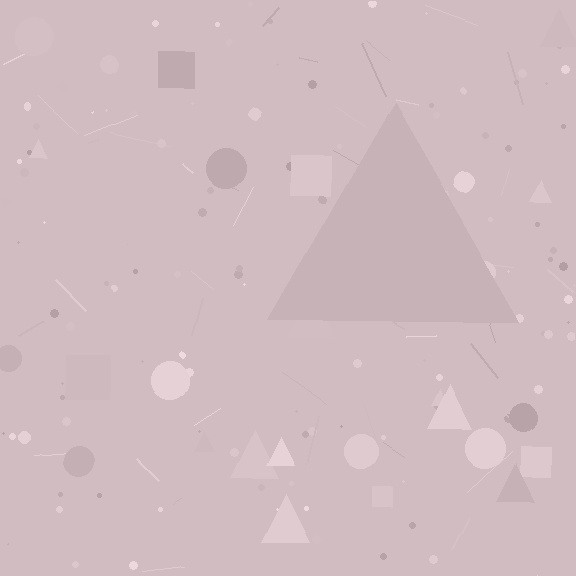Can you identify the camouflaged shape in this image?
The camouflaged shape is a triangle.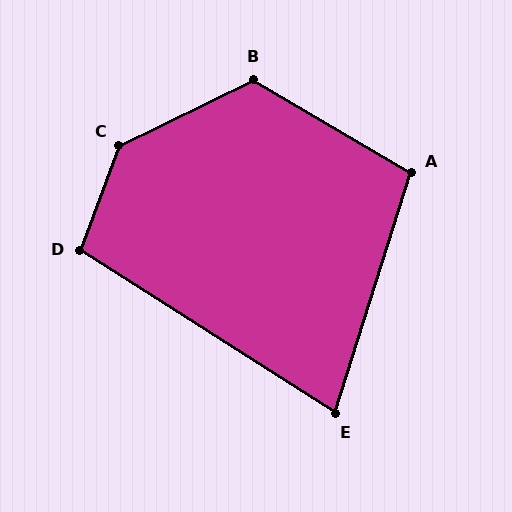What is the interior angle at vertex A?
Approximately 103 degrees (obtuse).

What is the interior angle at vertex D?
Approximately 102 degrees (obtuse).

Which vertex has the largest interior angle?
C, at approximately 136 degrees.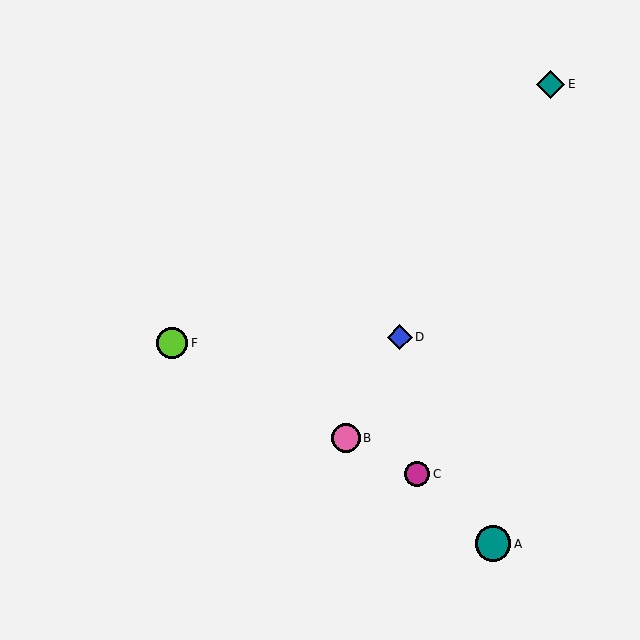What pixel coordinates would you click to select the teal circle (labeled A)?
Click at (493, 544) to select the teal circle A.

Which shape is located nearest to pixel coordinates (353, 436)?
The pink circle (labeled B) at (346, 438) is nearest to that location.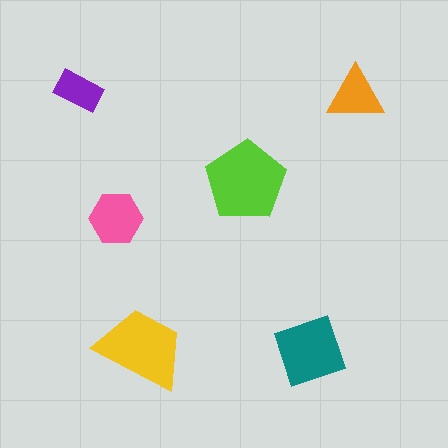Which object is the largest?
The lime pentagon.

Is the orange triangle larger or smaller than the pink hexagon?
Smaller.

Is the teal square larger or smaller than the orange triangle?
Larger.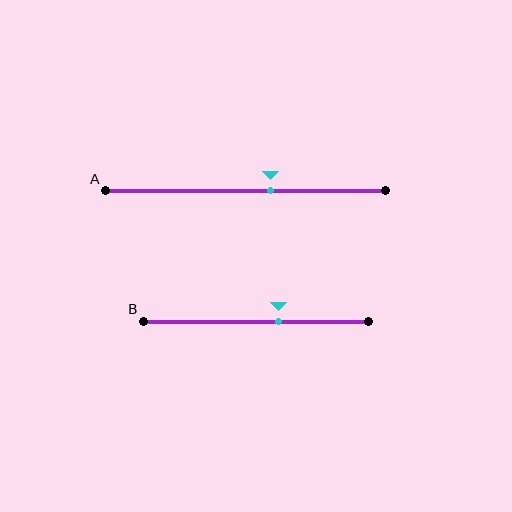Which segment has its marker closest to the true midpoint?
Segment A has its marker closest to the true midpoint.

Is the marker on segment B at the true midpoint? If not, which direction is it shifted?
No, the marker on segment B is shifted to the right by about 10% of the segment length.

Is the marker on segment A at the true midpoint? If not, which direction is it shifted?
No, the marker on segment A is shifted to the right by about 9% of the segment length.